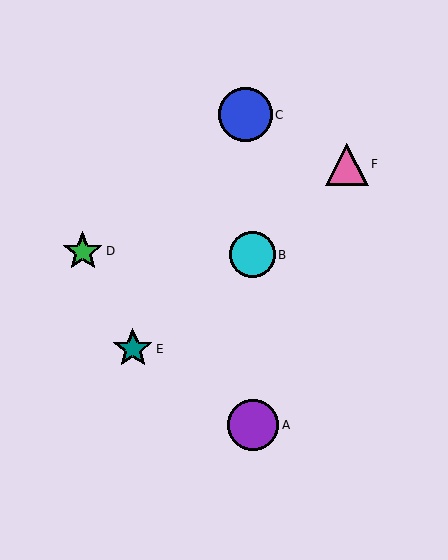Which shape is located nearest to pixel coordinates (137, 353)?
The teal star (labeled E) at (133, 349) is nearest to that location.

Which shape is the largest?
The blue circle (labeled C) is the largest.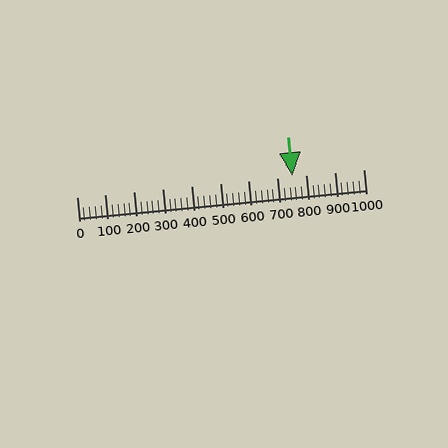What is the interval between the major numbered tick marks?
The major tick marks are spaced 100 units apart.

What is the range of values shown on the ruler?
The ruler shows values from 0 to 1000.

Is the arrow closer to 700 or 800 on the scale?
The arrow is closer to 800.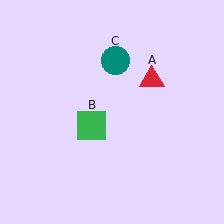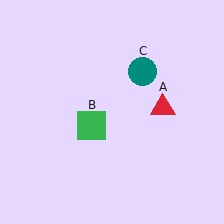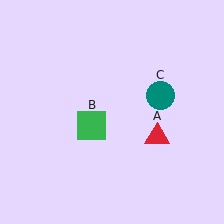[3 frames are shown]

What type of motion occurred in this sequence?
The red triangle (object A), teal circle (object C) rotated clockwise around the center of the scene.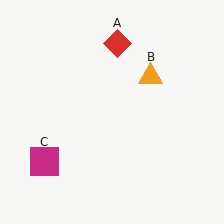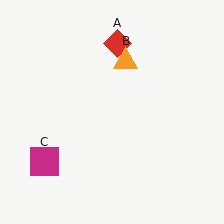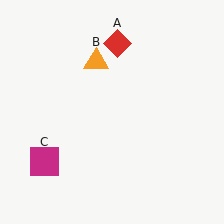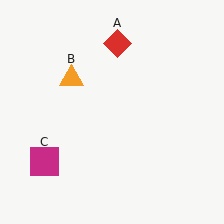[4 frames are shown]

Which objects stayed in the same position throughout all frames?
Red diamond (object A) and magenta square (object C) remained stationary.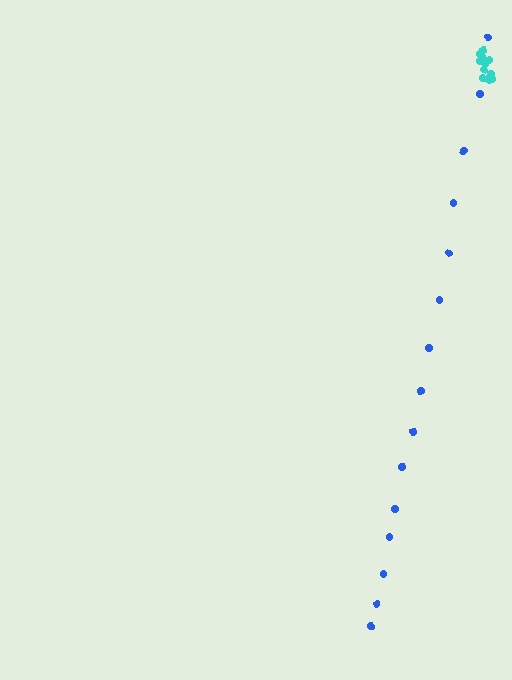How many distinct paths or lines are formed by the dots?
There are 2 distinct paths.